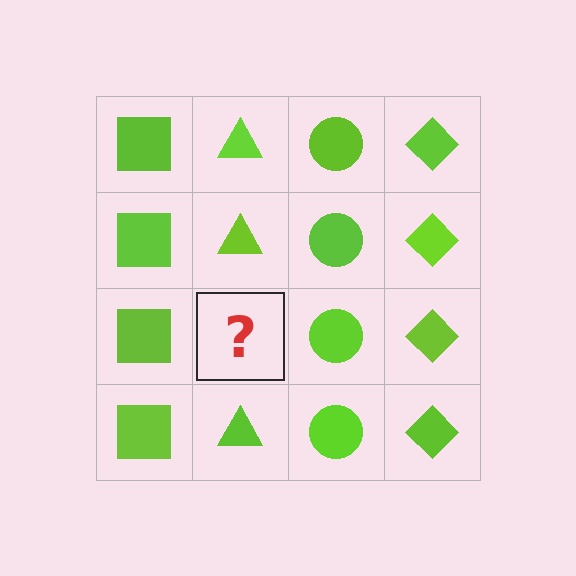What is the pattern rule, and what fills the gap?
The rule is that each column has a consistent shape. The gap should be filled with a lime triangle.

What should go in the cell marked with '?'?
The missing cell should contain a lime triangle.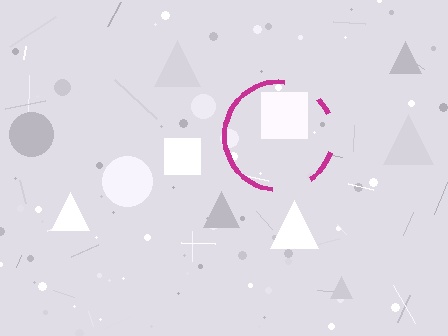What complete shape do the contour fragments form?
The contour fragments form a circle.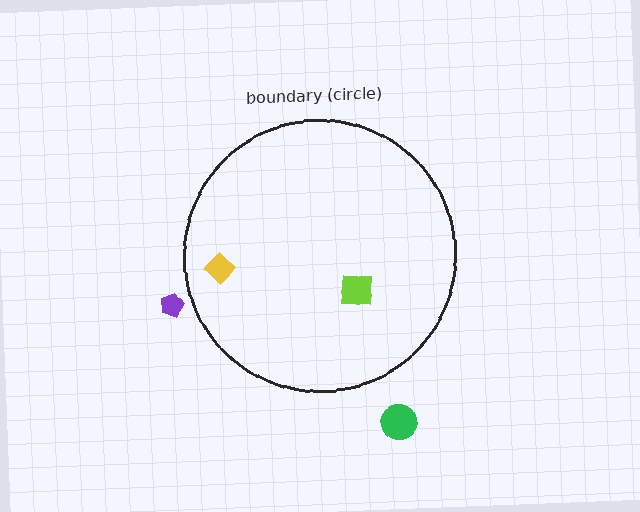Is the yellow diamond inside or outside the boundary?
Inside.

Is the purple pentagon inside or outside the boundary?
Outside.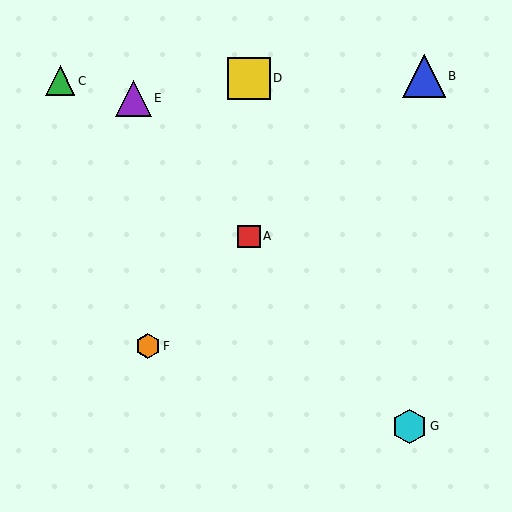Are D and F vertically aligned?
No, D is at x≈249 and F is at x≈148.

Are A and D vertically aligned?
Yes, both are at x≈249.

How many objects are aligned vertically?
2 objects (A, D) are aligned vertically.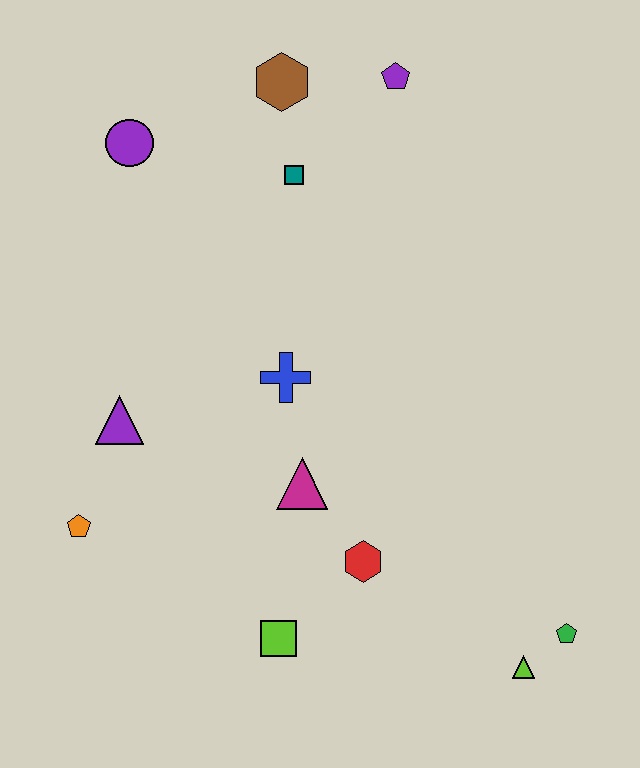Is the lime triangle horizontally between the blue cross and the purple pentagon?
No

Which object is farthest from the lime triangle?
The purple circle is farthest from the lime triangle.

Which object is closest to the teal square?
The brown hexagon is closest to the teal square.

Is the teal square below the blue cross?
No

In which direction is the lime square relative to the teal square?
The lime square is below the teal square.